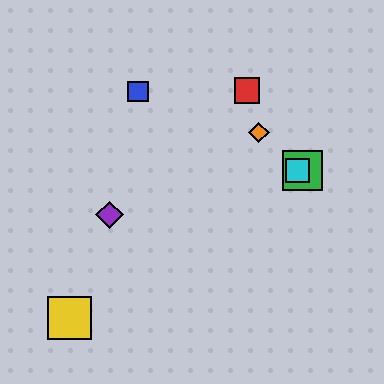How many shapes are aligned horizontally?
2 shapes (the green square, the cyan square) are aligned horizontally.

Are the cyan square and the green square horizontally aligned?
Yes, both are at y≈171.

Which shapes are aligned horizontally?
The green square, the cyan square are aligned horizontally.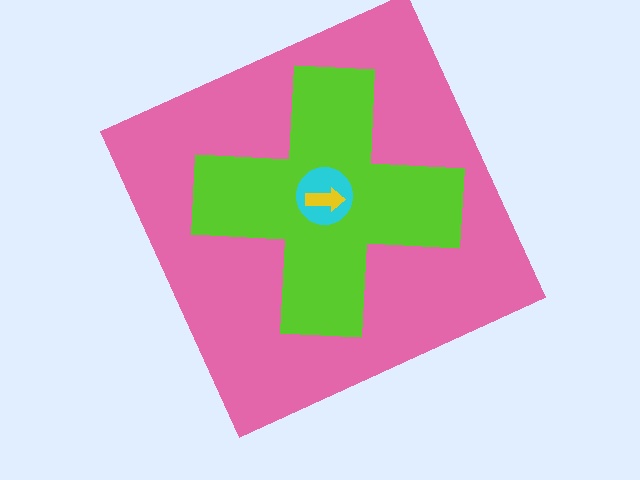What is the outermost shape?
The pink square.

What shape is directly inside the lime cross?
The cyan circle.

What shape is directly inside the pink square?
The lime cross.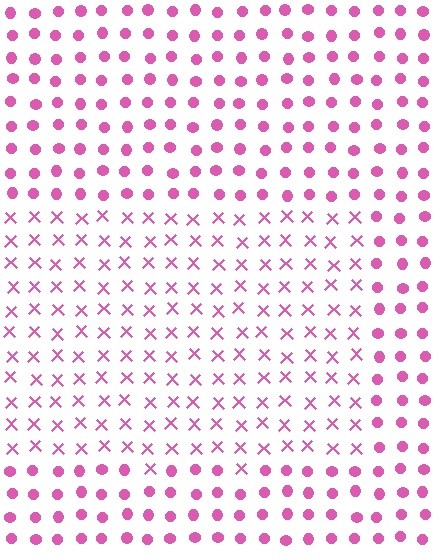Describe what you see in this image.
The image is filled with small pink elements arranged in a uniform grid. A rectangle-shaped region contains X marks, while the surrounding area contains circles. The boundary is defined purely by the change in element shape.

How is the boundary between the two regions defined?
The boundary is defined by a change in element shape: X marks inside vs. circles outside. All elements share the same color and spacing.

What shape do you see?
I see a rectangle.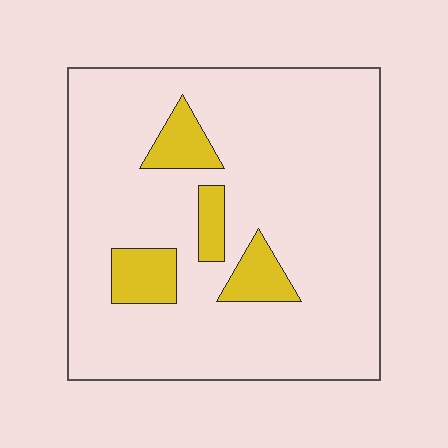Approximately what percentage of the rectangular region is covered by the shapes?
Approximately 10%.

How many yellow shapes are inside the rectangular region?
4.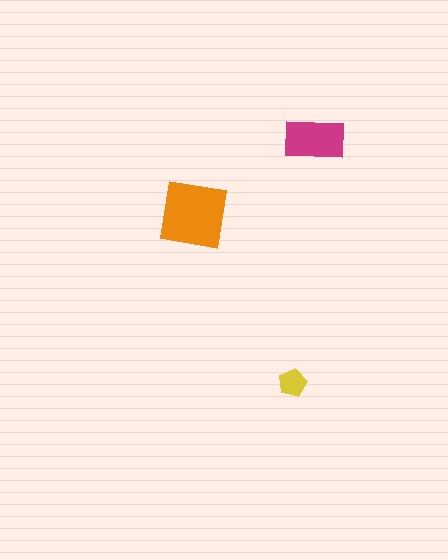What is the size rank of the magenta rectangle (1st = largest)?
2nd.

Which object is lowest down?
The yellow pentagon is bottommost.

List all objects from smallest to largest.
The yellow pentagon, the magenta rectangle, the orange square.